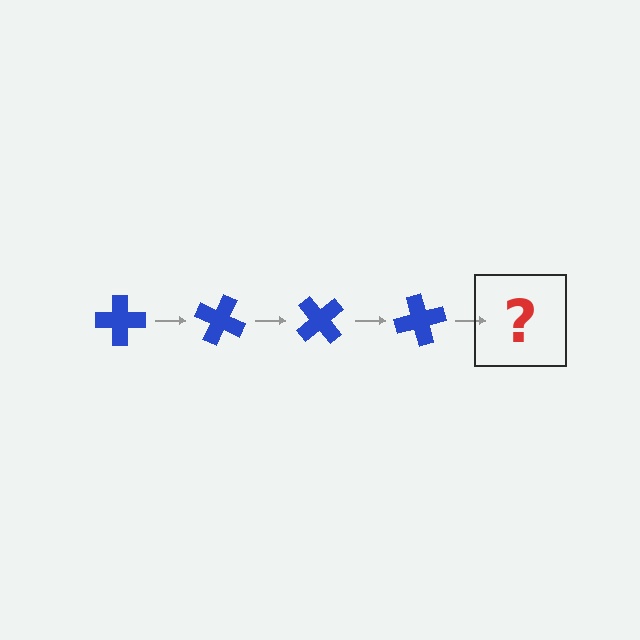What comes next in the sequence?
The next element should be a blue cross rotated 100 degrees.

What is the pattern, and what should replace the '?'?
The pattern is that the cross rotates 25 degrees each step. The '?' should be a blue cross rotated 100 degrees.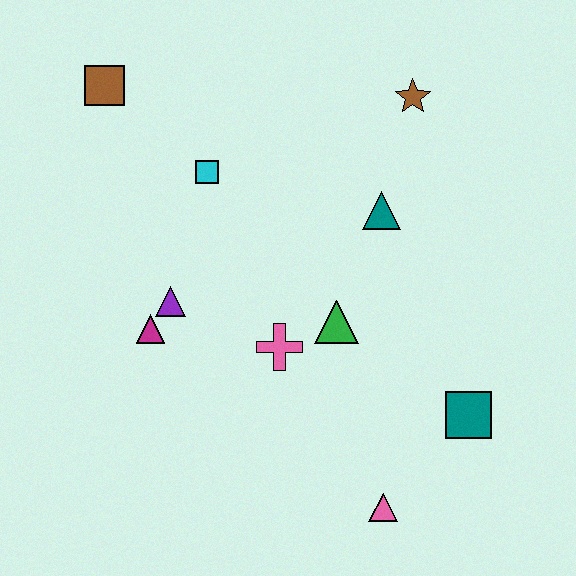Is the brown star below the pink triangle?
No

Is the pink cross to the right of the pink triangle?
No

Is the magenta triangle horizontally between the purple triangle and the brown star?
No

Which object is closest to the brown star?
The teal triangle is closest to the brown star.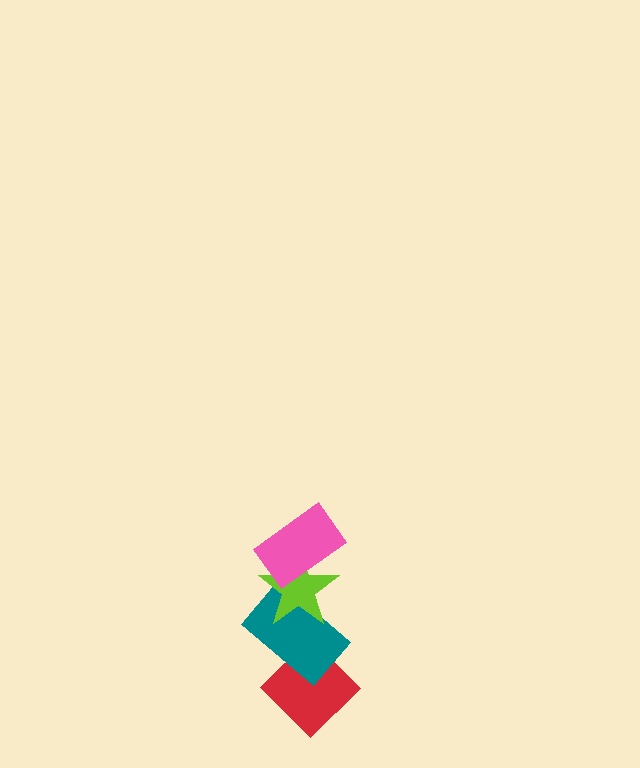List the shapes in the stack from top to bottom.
From top to bottom: the pink rectangle, the lime star, the teal rectangle, the red diamond.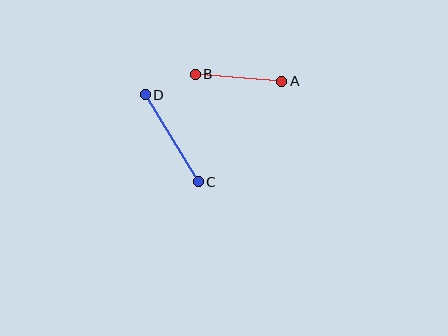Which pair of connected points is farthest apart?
Points C and D are farthest apart.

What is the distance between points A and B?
The distance is approximately 86 pixels.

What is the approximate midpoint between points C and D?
The midpoint is at approximately (172, 138) pixels.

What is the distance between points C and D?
The distance is approximately 102 pixels.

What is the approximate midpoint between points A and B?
The midpoint is at approximately (238, 78) pixels.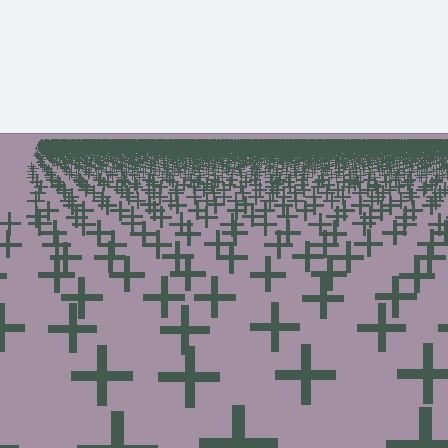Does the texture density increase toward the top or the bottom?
Density increases toward the top.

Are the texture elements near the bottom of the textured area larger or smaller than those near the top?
Larger. Near the bottom, elements are closer to the viewer and appear at a bigger on-screen size.